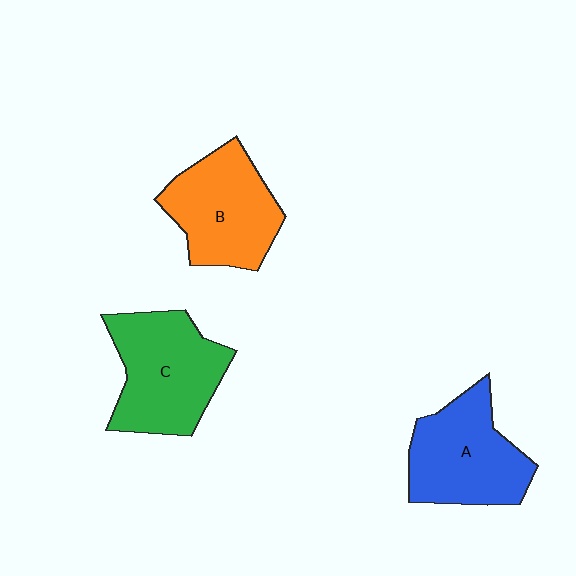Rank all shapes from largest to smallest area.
From largest to smallest: C (green), A (blue), B (orange).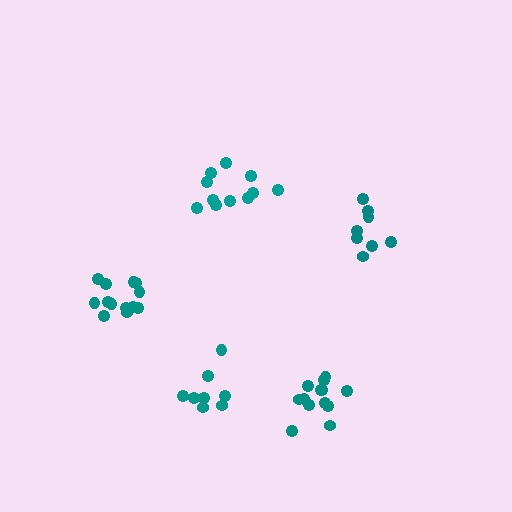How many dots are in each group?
Group 1: 11 dots, Group 2: 8 dots, Group 3: 13 dots, Group 4: 13 dots, Group 5: 8 dots (53 total).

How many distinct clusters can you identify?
There are 5 distinct clusters.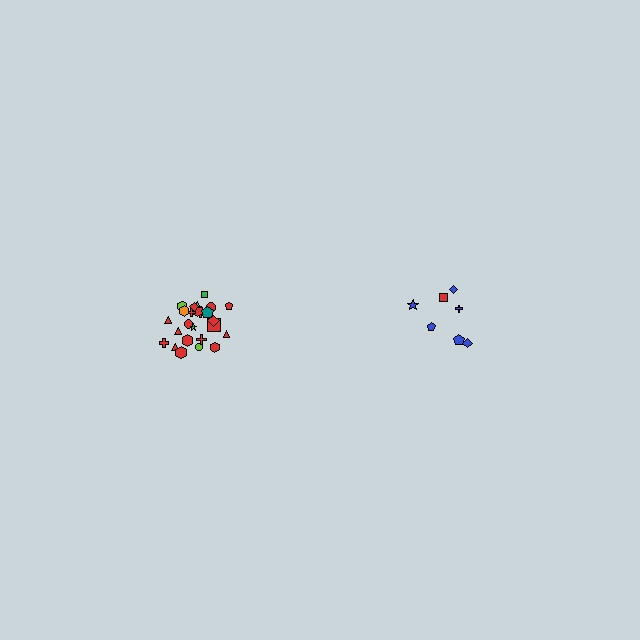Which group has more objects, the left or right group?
The left group.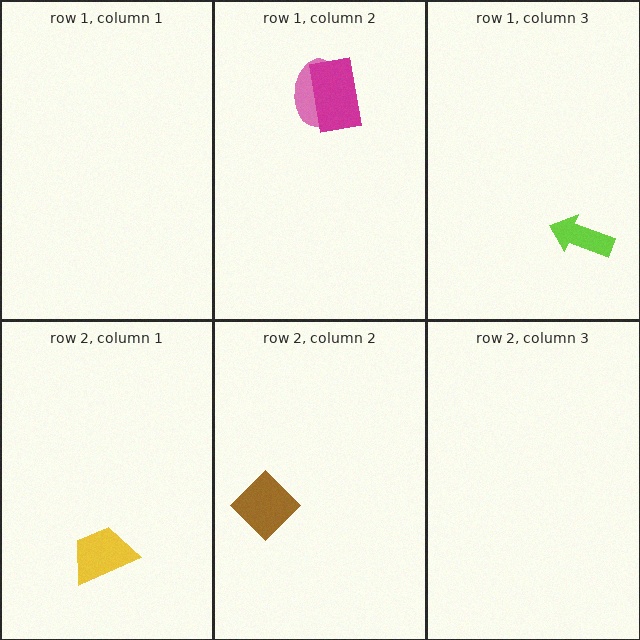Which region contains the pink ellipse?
The row 1, column 2 region.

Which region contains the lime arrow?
The row 1, column 3 region.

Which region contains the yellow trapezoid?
The row 2, column 1 region.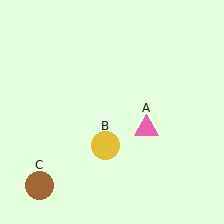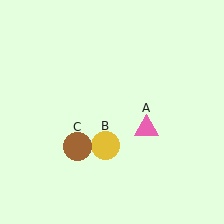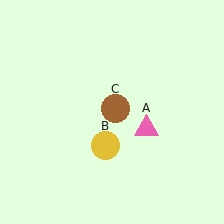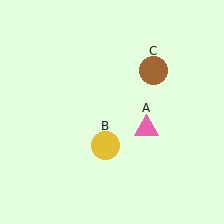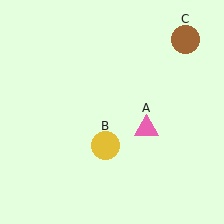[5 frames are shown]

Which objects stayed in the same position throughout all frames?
Pink triangle (object A) and yellow circle (object B) remained stationary.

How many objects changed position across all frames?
1 object changed position: brown circle (object C).